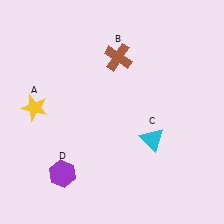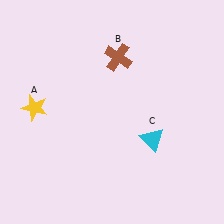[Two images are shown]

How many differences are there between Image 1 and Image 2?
There is 1 difference between the two images.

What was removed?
The purple hexagon (D) was removed in Image 2.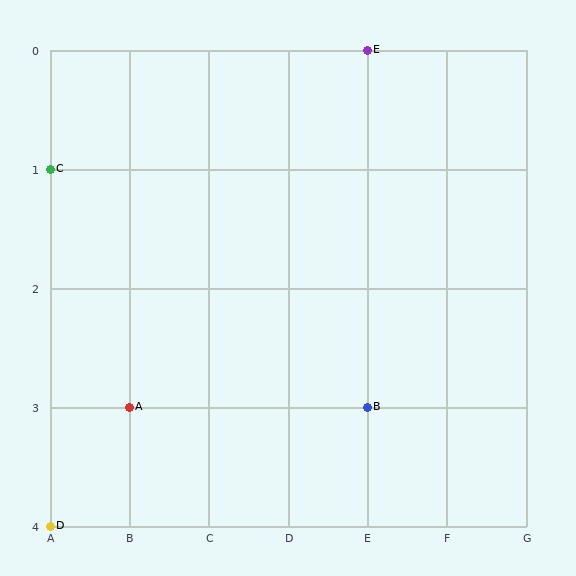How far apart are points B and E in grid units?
Points B and E are 3 rows apart.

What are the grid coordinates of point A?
Point A is at grid coordinates (B, 3).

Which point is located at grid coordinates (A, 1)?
Point C is at (A, 1).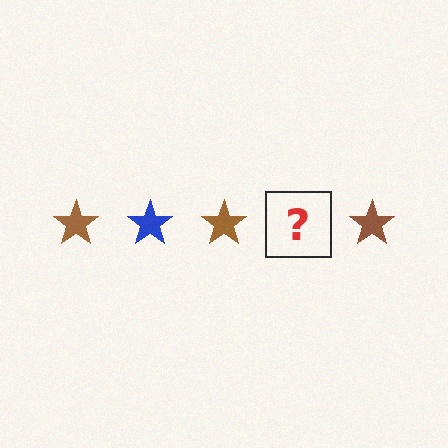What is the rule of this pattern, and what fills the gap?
The rule is that the pattern cycles through brown, blue stars. The gap should be filled with a blue star.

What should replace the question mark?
The question mark should be replaced with a blue star.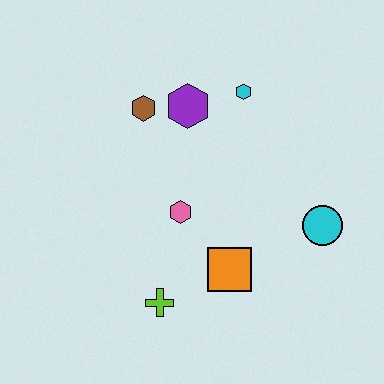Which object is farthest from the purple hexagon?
The lime cross is farthest from the purple hexagon.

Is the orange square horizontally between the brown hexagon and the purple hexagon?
No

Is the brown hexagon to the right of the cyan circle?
No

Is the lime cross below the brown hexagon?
Yes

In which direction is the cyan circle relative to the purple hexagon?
The cyan circle is to the right of the purple hexagon.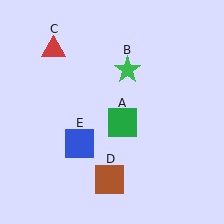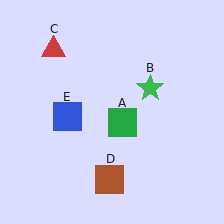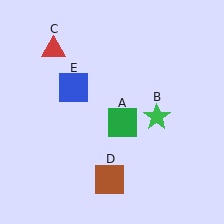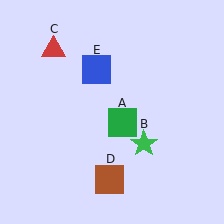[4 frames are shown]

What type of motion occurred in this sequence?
The green star (object B), blue square (object E) rotated clockwise around the center of the scene.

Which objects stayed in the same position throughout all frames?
Green square (object A) and red triangle (object C) and brown square (object D) remained stationary.